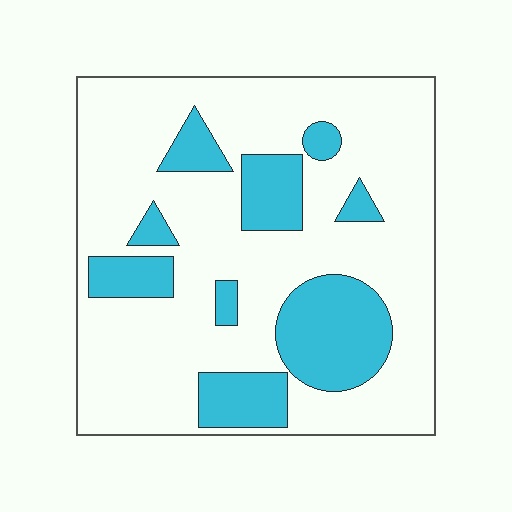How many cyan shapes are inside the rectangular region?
9.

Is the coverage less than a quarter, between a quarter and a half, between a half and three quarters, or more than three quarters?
Less than a quarter.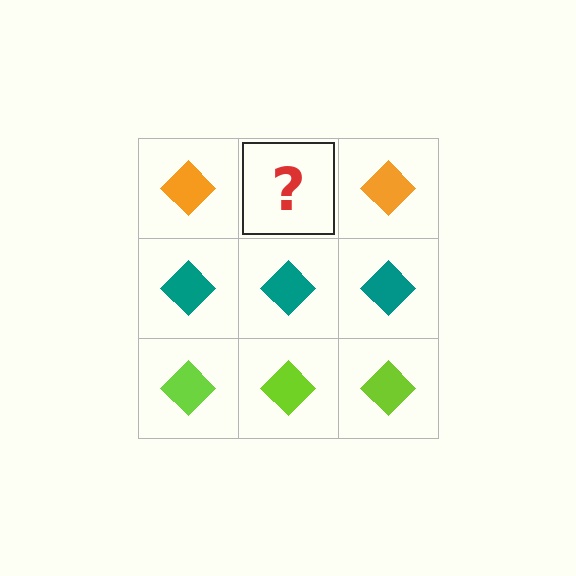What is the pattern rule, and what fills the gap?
The rule is that each row has a consistent color. The gap should be filled with an orange diamond.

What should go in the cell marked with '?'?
The missing cell should contain an orange diamond.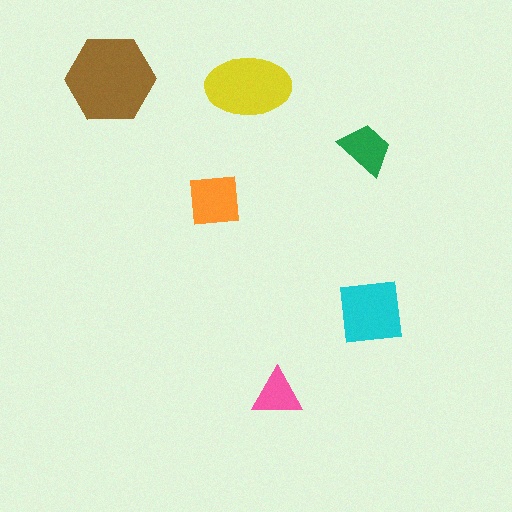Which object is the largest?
The brown hexagon.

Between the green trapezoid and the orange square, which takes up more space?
The orange square.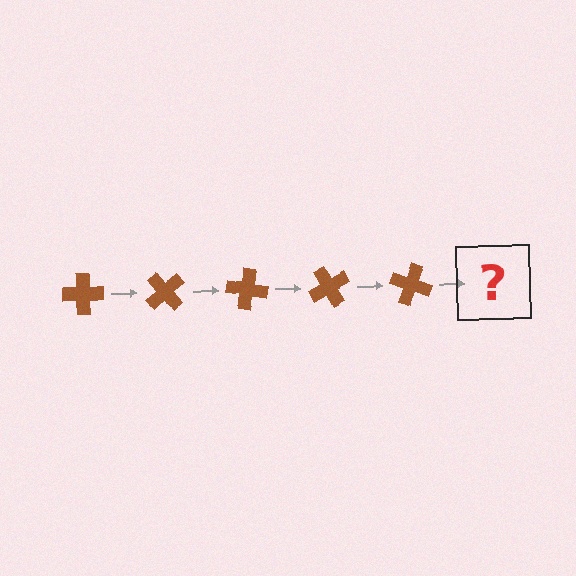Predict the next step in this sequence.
The next step is a brown cross rotated 250 degrees.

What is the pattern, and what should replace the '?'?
The pattern is that the cross rotates 50 degrees each step. The '?' should be a brown cross rotated 250 degrees.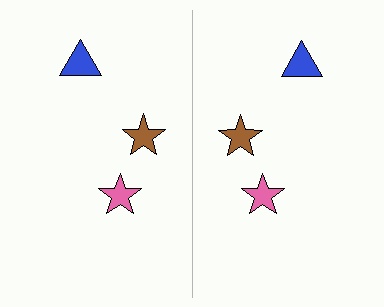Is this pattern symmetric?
Yes, this pattern has bilateral (reflection) symmetry.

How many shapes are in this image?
There are 6 shapes in this image.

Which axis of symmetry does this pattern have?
The pattern has a vertical axis of symmetry running through the center of the image.